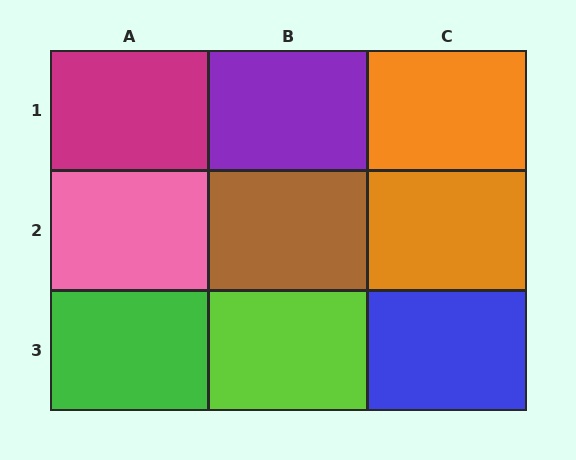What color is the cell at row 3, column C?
Blue.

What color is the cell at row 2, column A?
Pink.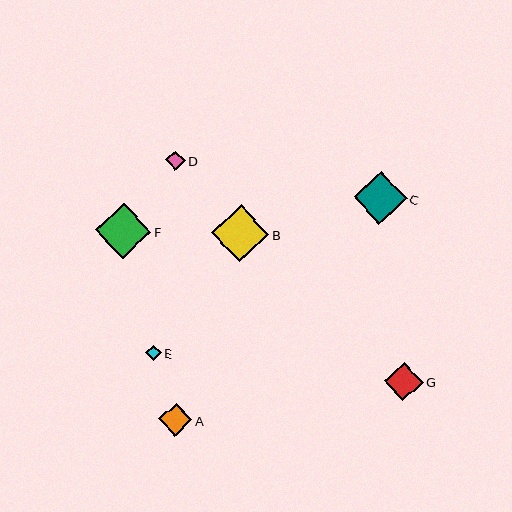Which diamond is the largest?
Diamond B is the largest with a size of approximately 57 pixels.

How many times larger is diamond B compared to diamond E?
Diamond B is approximately 3.6 times the size of diamond E.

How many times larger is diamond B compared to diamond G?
Diamond B is approximately 1.5 times the size of diamond G.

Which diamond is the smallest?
Diamond E is the smallest with a size of approximately 16 pixels.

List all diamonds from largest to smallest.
From largest to smallest: B, F, C, G, A, D, E.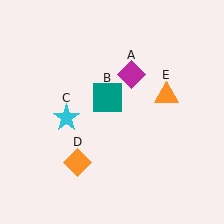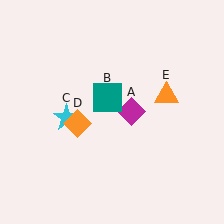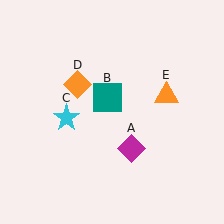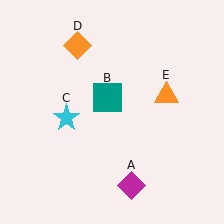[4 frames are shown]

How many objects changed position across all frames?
2 objects changed position: magenta diamond (object A), orange diamond (object D).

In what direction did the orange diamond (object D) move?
The orange diamond (object D) moved up.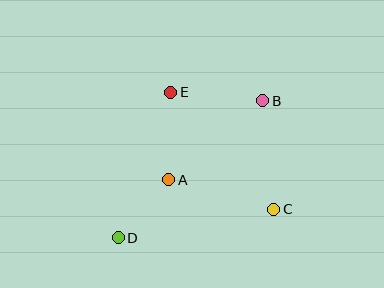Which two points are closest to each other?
Points A and D are closest to each other.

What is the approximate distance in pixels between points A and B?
The distance between A and B is approximately 123 pixels.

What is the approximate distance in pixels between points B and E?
The distance between B and E is approximately 93 pixels.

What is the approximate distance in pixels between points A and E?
The distance between A and E is approximately 88 pixels.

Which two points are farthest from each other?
Points B and D are farthest from each other.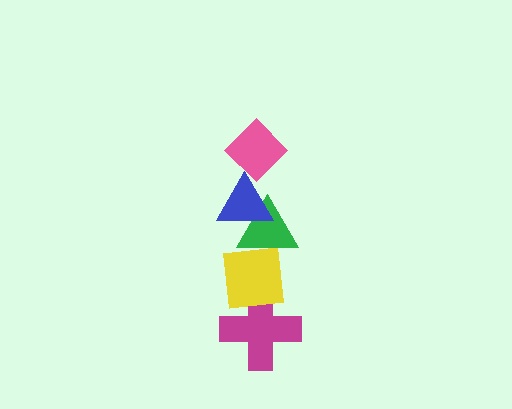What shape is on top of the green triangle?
The blue triangle is on top of the green triangle.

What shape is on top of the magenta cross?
The yellow square is on top of the magenta cross.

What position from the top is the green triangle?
The green triangle is 3rd from the top.